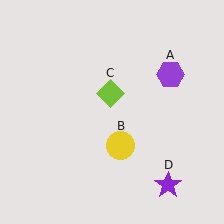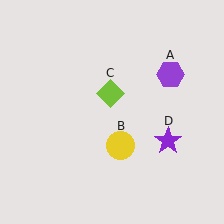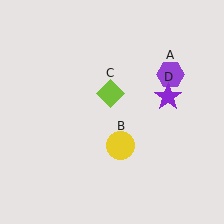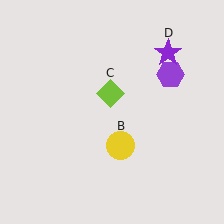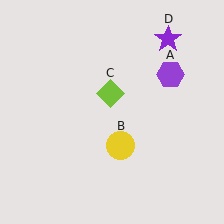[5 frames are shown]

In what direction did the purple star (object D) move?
The purple star (object D) moved up.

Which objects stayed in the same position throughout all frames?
Purple hexagon (object A) and yellow circle (object B) and lime diamond (object C) remained stationary.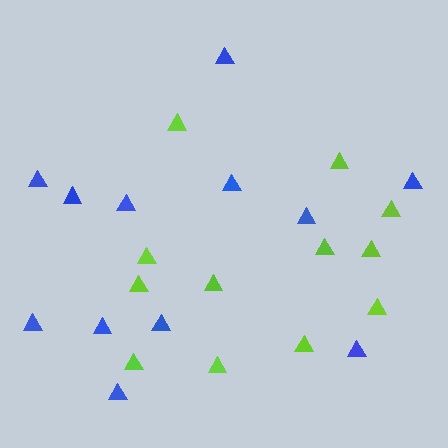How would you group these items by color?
There are 2 groups: one group of lime triangles (12) and one group of blue triangles (12).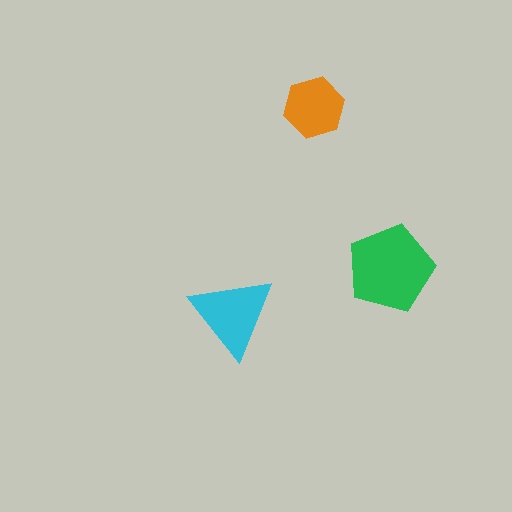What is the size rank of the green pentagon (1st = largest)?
1st.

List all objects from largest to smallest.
The green pentagon, the cyan triangle, the orange hexagon.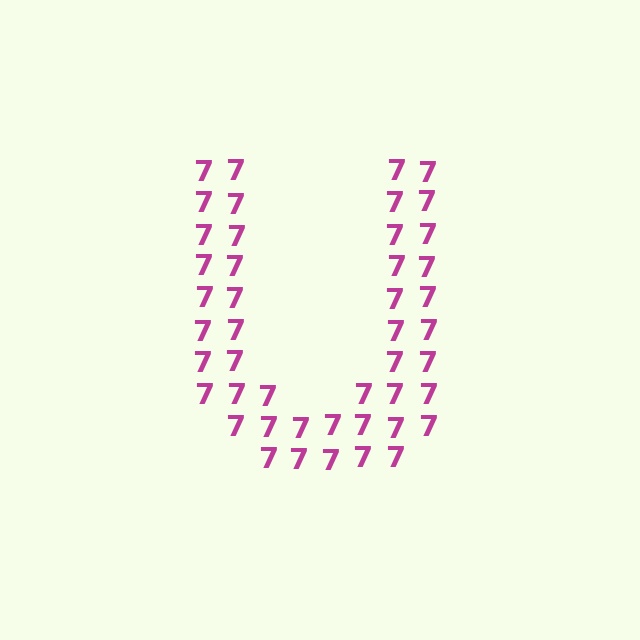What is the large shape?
The large shape is the letter U.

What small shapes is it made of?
It is made of small digit 7's.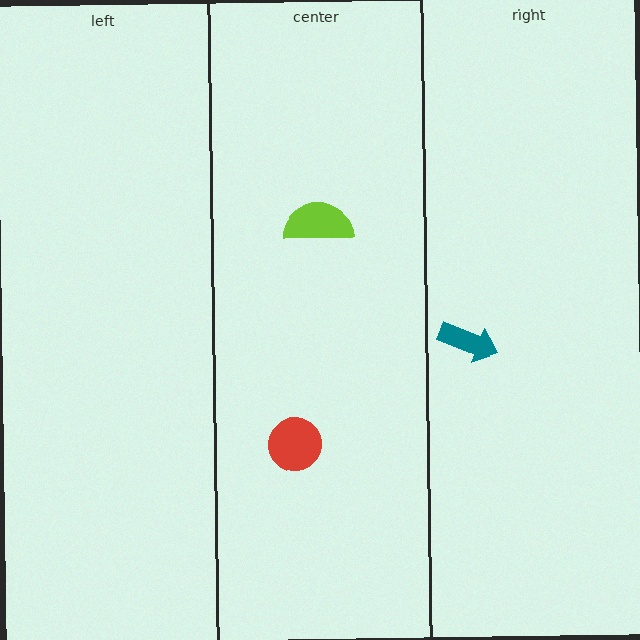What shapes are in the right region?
The teal arrow.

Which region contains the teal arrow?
The right region.